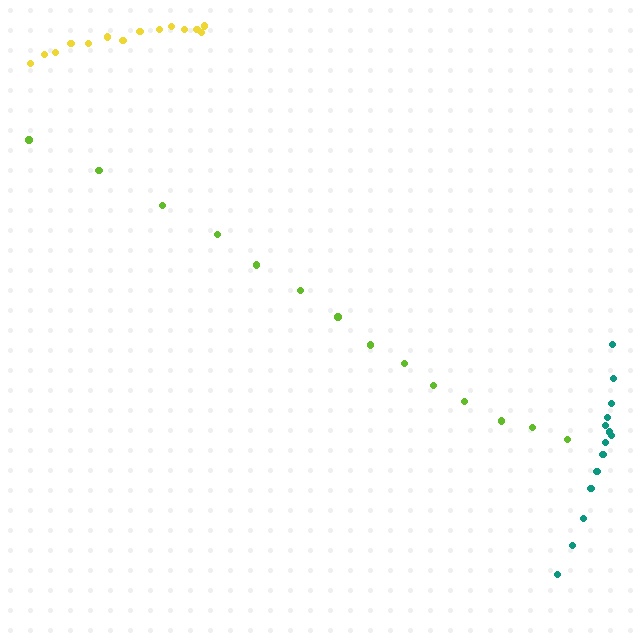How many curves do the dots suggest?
There are 3 distinct paths.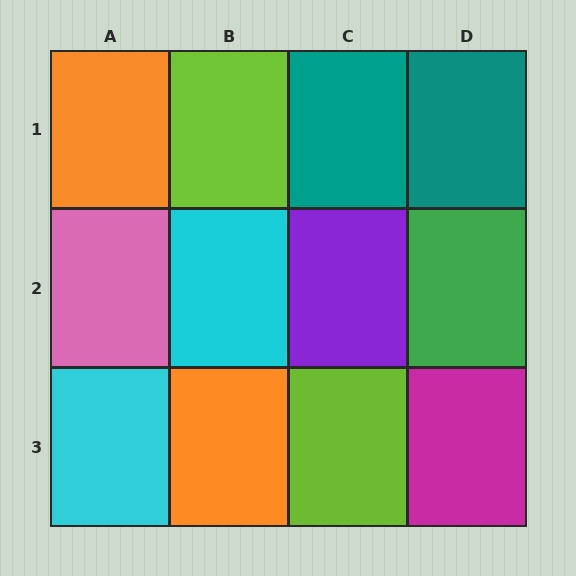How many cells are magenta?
1 cell is magenta.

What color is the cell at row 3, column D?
Magenta.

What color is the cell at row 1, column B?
Lime.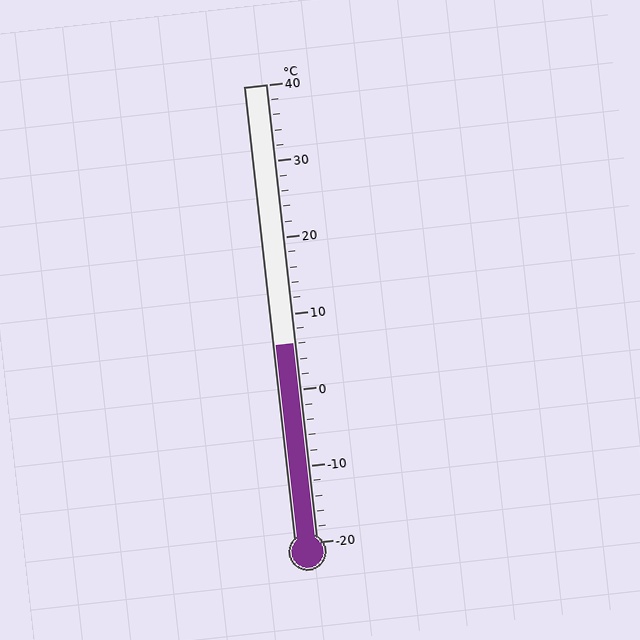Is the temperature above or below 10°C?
The temperature is below 10°C.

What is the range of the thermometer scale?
The thermometer scale ranges from -20°C to 40°C.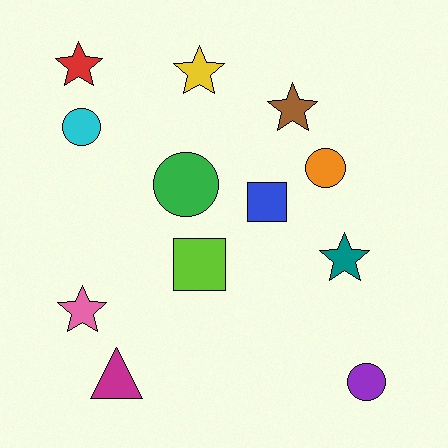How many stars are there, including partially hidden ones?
There are 5 stars.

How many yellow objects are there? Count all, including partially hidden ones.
There is 1 yellow object.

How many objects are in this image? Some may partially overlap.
There are 12 objects.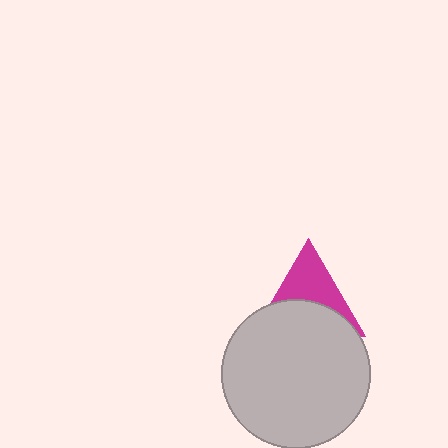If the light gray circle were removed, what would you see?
You would see the complete magenta triangle.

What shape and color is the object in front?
The object in front is a light gray circle.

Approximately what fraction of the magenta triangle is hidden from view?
Roughly 53% of the magenta triangle is hidden behind the light gray circle.